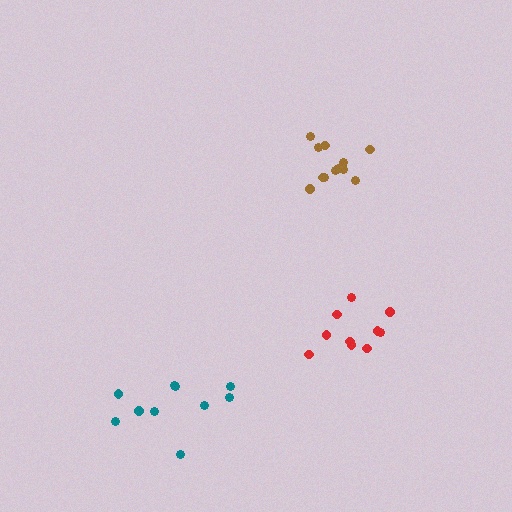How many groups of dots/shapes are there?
There are 3 groups.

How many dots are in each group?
Group 1: 12 dots, Group 2: 10 dots, Group 3: 10 dots (32 total).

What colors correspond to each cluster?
The clusters are colored: brown, red, teal.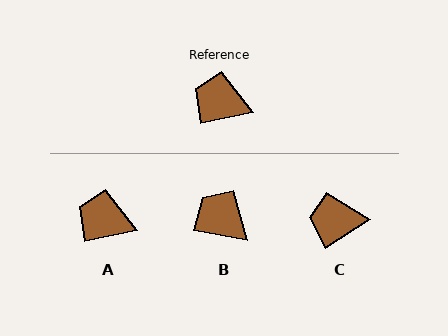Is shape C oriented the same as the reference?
No, it is off by about 20 degrees.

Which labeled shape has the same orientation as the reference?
A.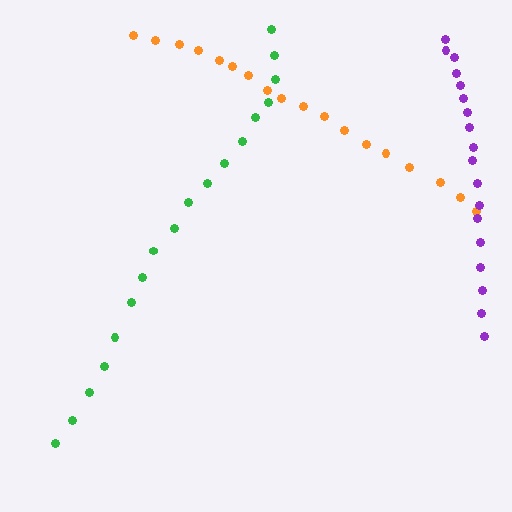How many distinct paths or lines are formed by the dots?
There are 3 distinct paths.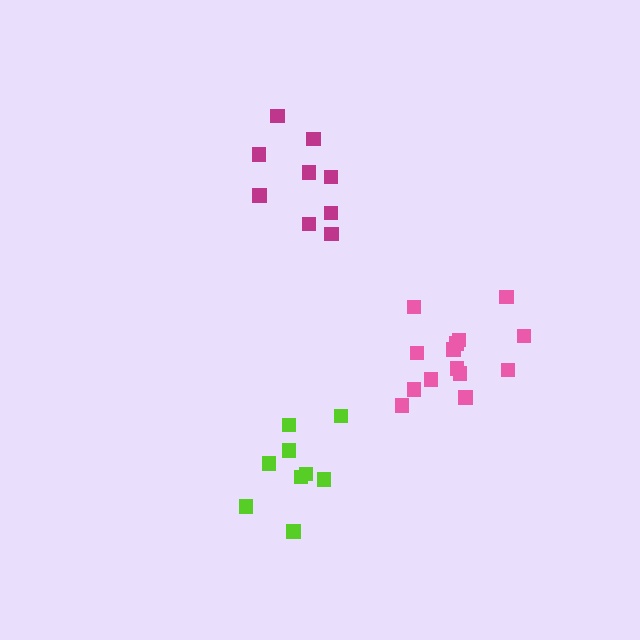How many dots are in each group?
Group 1: 14 dots, Group 2: 9 dots, Group 3: 9 dots (32 total).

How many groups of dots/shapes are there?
There are 3 groups.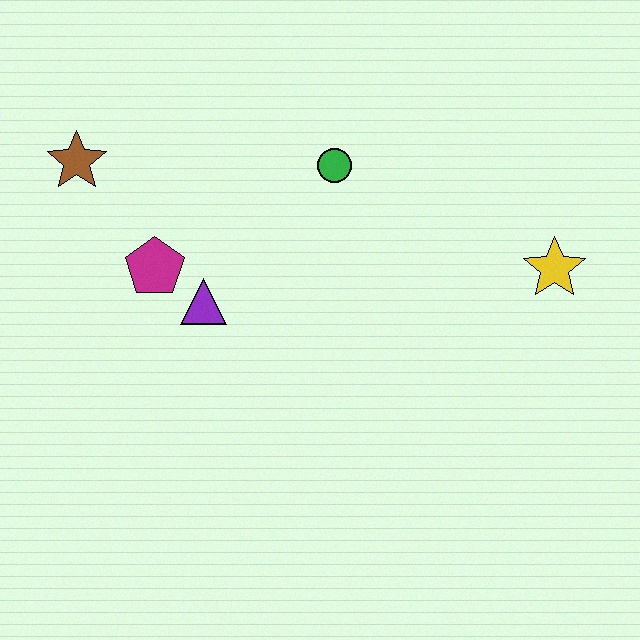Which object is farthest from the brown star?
The yellow star is farthest from the brown star.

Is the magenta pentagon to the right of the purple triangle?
No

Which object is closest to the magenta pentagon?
The purple triangle is closest to the magenta pentagon.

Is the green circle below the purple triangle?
No